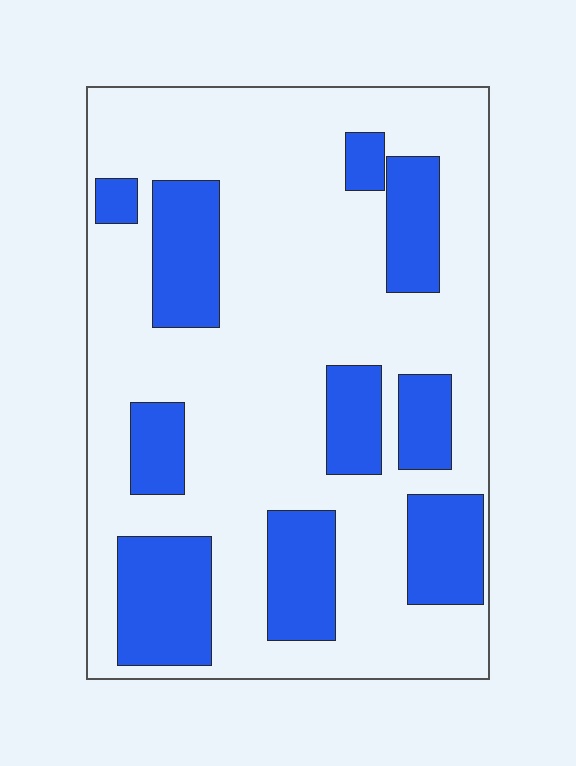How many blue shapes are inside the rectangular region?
10.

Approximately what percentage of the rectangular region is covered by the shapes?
Approximately 30%.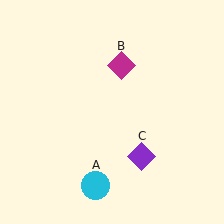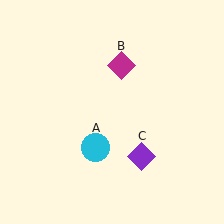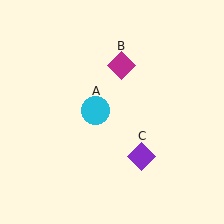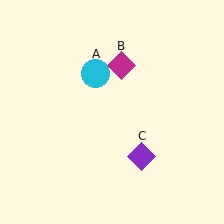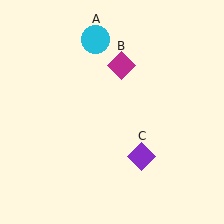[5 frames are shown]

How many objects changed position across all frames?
1 object changed position: cyan circle (object A).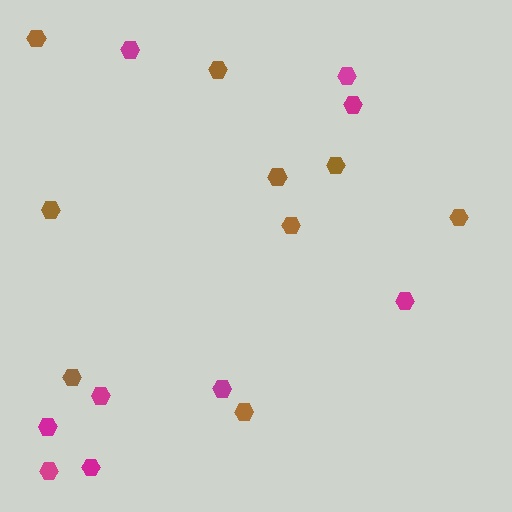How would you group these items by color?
There are 2 groups: one group of brown hexagons (9) and one group of magenta hexagons (9).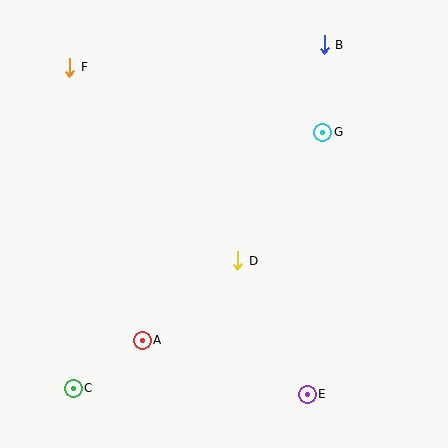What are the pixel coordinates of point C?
Point C is at (73, 388).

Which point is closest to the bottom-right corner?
Point E is closest to the bottom-right corner.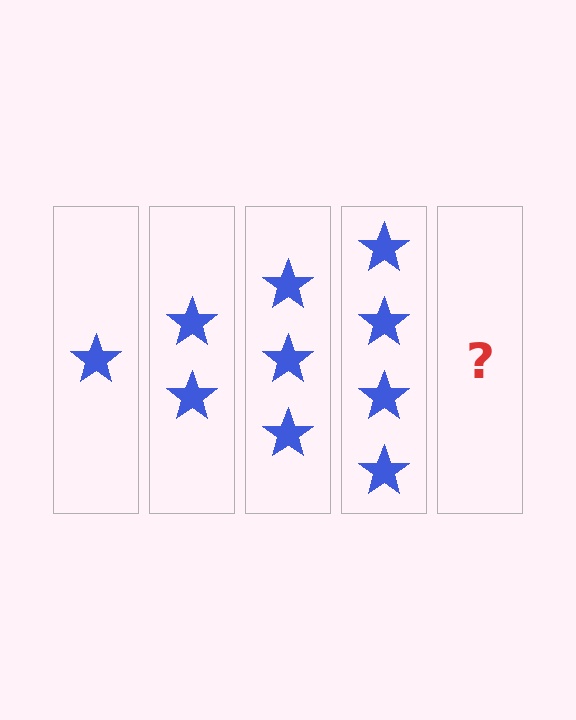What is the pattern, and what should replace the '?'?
The pattern is that each step adds one more star. The '?' should be 5 stars.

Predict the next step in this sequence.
The next step is 5 stars.